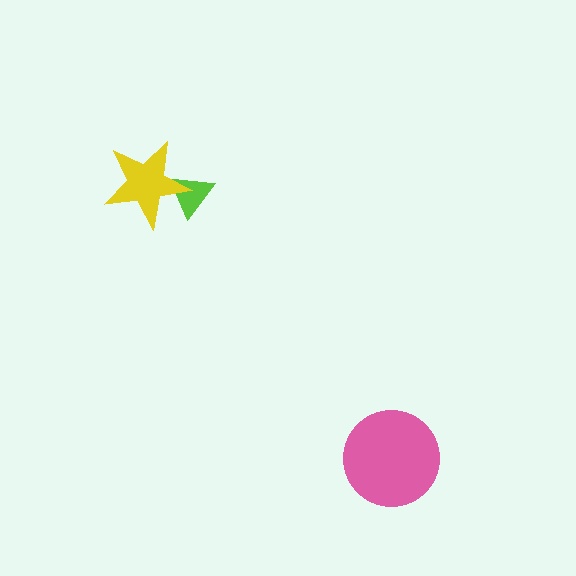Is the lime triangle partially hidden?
Yes, it is partially covered by another shape.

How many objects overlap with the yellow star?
1 object overlaps with the yellow star.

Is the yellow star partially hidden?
No, no other shape covers it.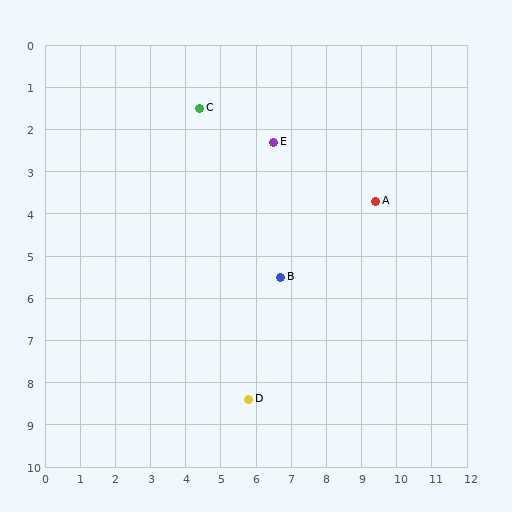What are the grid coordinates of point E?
Point E is at approximately (6.5, 2.3).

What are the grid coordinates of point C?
Point C is at approximately (4.4, 1.5).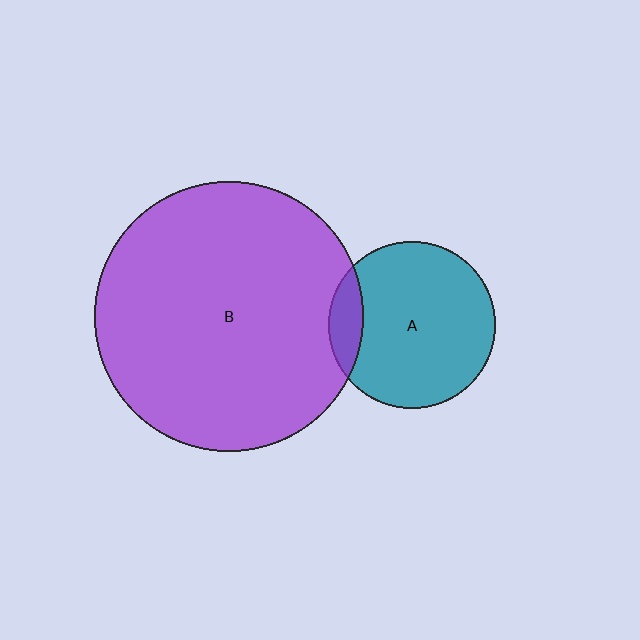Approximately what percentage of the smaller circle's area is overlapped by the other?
Approximately 10%.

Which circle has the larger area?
Circle B (purple).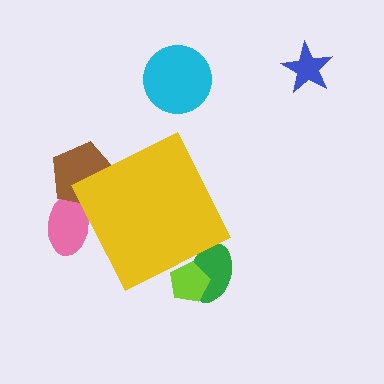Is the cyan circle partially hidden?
No, the cyan circle is fully visible.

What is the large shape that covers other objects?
A yellow diamond.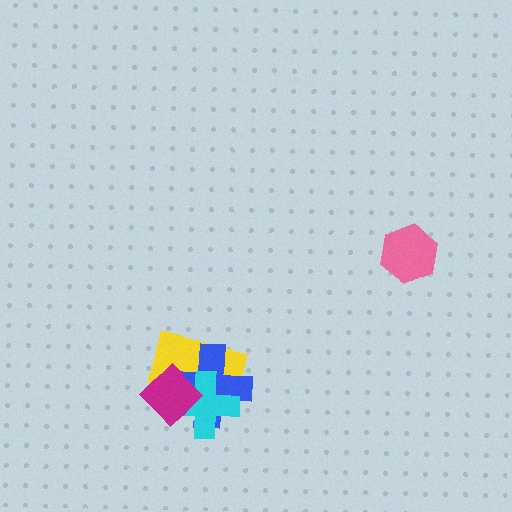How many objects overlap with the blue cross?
3 objects overlap with the blue cross.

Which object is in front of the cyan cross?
The magenta diamond is in front of the cyan cross.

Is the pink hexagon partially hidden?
No, no other shape covers it.